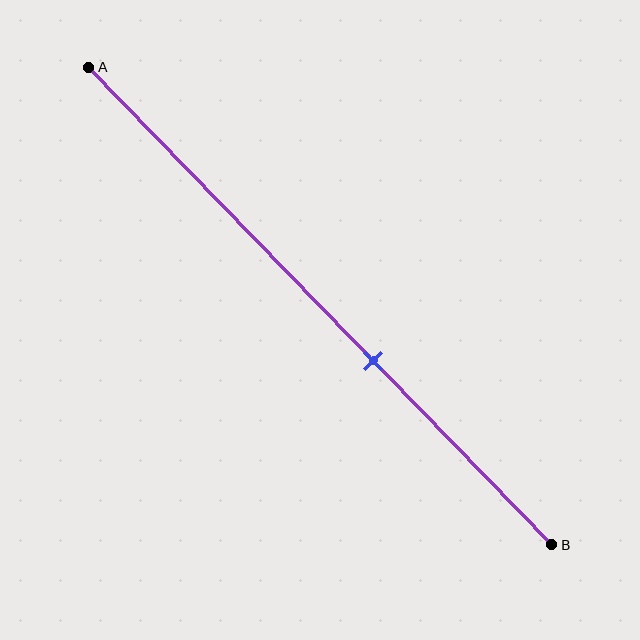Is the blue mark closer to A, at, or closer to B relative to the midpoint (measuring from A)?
The blue mark is closer to point B than the midpoint of segment AB.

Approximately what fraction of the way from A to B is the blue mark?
The blue mark is approximately 60% of the way from A to B.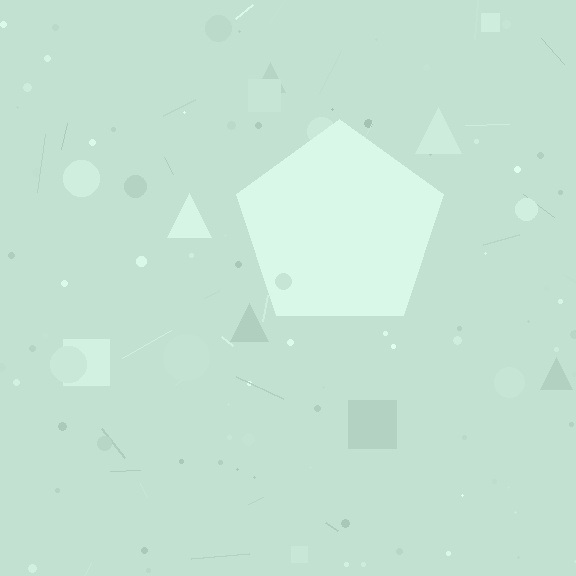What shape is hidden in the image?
A pentagon is hidden in the image.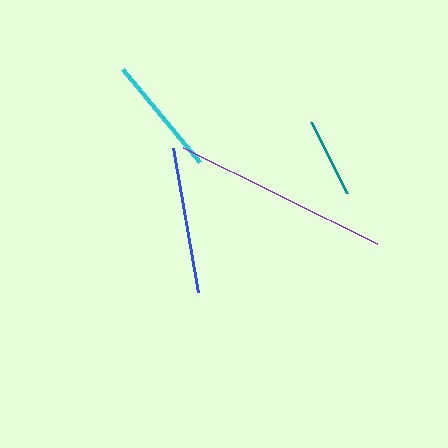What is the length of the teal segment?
The teal segment is approximately 79 pixels long.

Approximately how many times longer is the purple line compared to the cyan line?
The purple line is approximately 1.8 times the length of the cyan line.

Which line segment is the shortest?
The teal line is the shortest at approximately 79 pixels.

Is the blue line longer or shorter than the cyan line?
The blue line is longer than the cyan line.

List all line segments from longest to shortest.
From longest to shortest: purple, blue, cyan, teal.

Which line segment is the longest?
The purple line is the longest at approximately 216 pixels.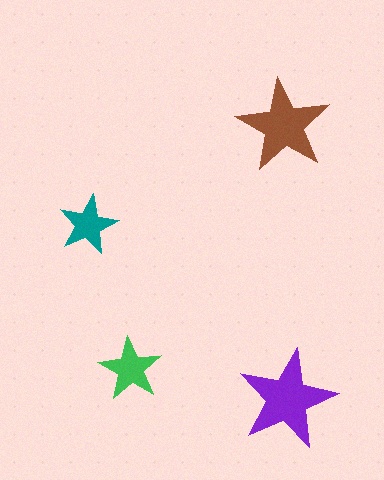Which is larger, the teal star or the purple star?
The purple one.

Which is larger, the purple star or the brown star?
The purple one.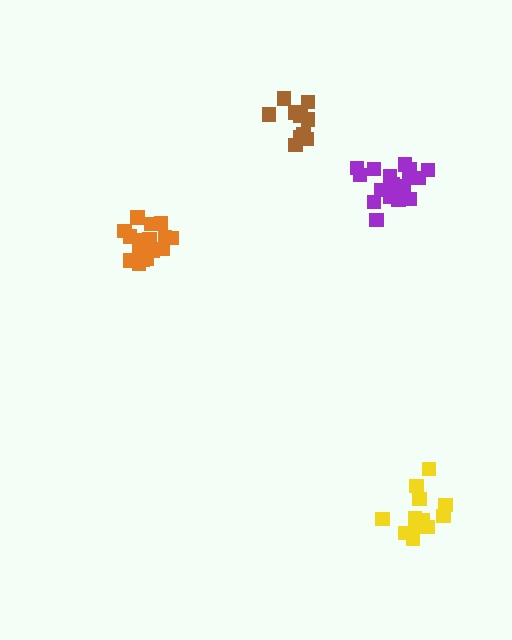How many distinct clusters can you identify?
There are 4 distinct clusters.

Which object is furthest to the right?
The yellow cluster is rightmost.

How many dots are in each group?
Group 1: 16 dots, Group 2: 17 dots, Group 3: 11 dots, Group 4: 13 dots (57 total).